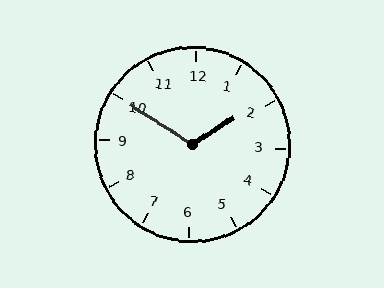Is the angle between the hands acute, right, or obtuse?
It is obtuse.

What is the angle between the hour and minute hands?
Approximately 115 degrees.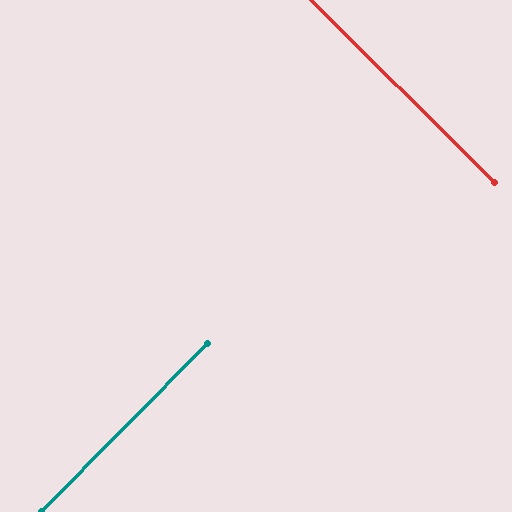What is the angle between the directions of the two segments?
Approximately 90 degrees.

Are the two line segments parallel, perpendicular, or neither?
Perpendicular — they meet at approximately 90°.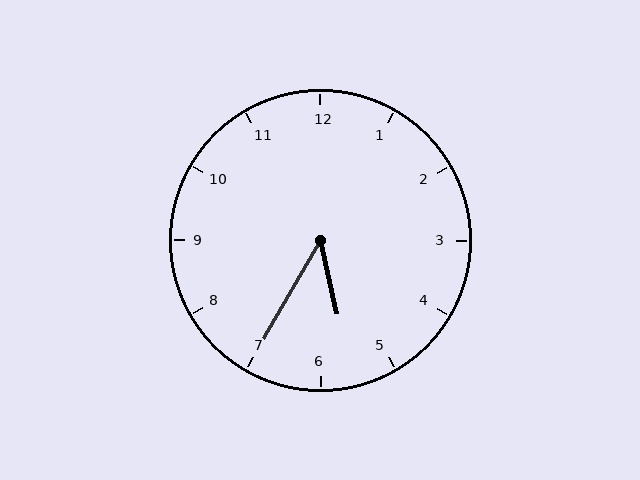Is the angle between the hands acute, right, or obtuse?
It is acute.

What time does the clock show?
5:35.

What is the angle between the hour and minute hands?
Approximately 42 degrees.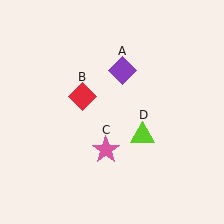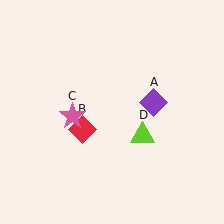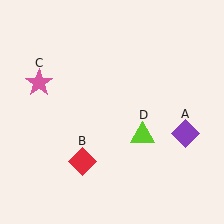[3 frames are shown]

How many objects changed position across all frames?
3 objects changed position: purple diamond (object A), red diamond (object B), pink star (object C).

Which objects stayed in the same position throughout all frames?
Lime triangle (object D) remained stationary.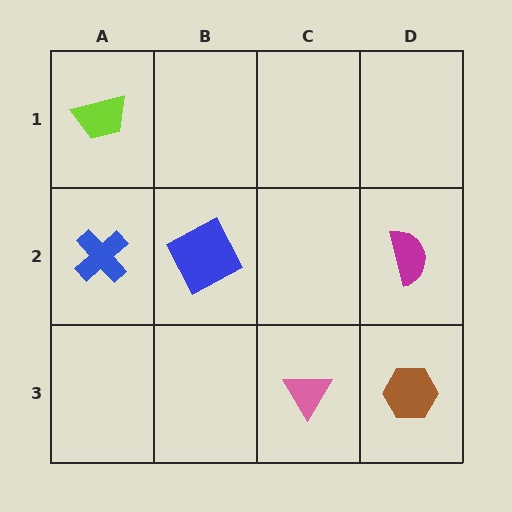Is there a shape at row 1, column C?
No, that cell is empty.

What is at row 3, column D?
A brown hexagon.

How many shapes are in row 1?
1 shape.